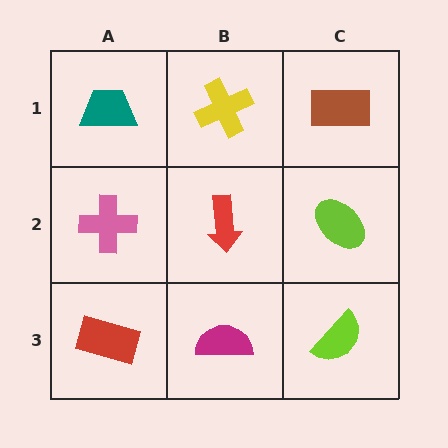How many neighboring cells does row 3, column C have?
2.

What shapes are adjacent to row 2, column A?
A teal trapezoid (row 1, column A), a red rectangle (row 3, column A), a red arrow (row 2, column B).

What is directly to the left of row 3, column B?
A red rectangle.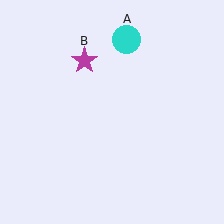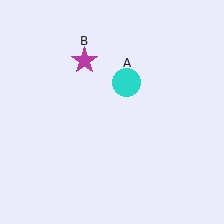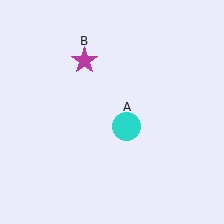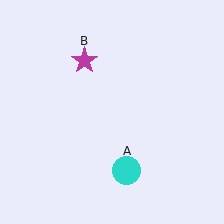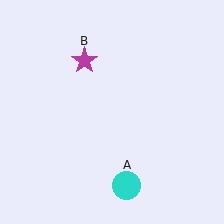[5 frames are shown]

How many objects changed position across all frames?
1 object changed position: cyan circle (object A).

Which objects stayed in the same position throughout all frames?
Magenta star (object B) remained stationary.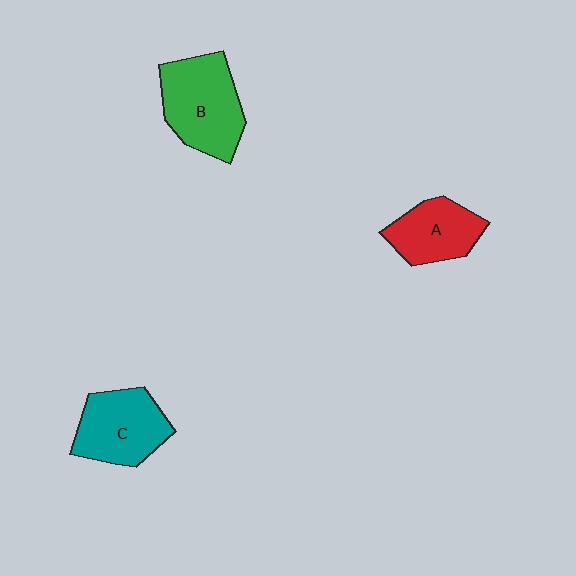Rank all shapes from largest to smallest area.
From largest to smallest: B (green), C (teal), A (red).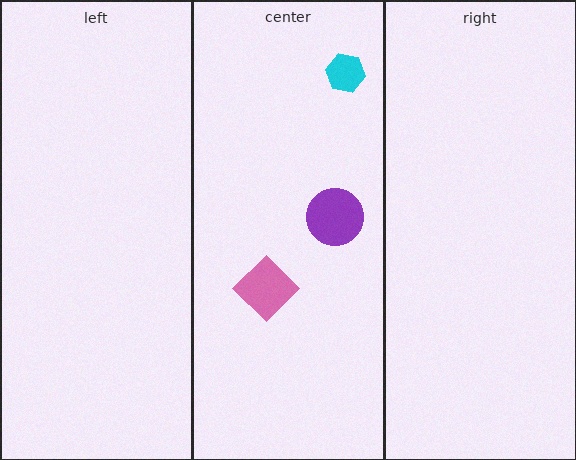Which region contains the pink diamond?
The center region.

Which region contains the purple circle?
The center region.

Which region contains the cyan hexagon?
The center region.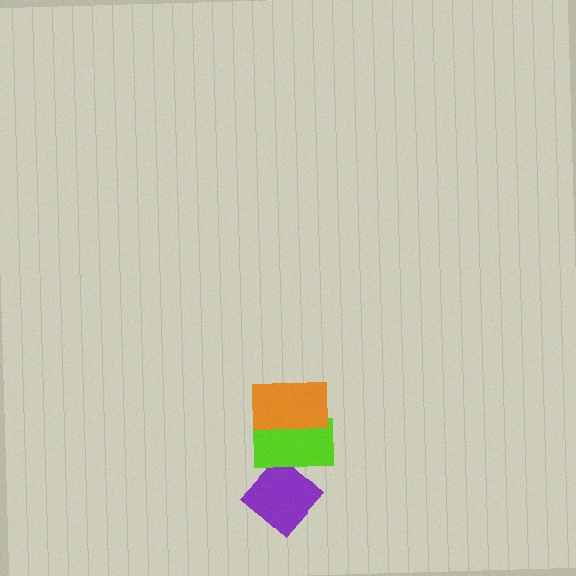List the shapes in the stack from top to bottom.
From top to bottom: the orange rectangle, the lime rectangle, the purple diamond.